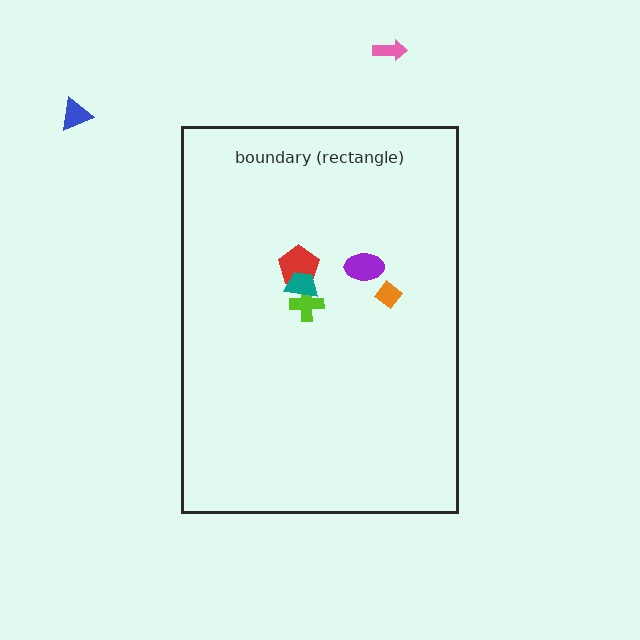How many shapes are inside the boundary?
5 inside, 2 outside.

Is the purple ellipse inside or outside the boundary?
Inside.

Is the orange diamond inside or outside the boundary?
Inside.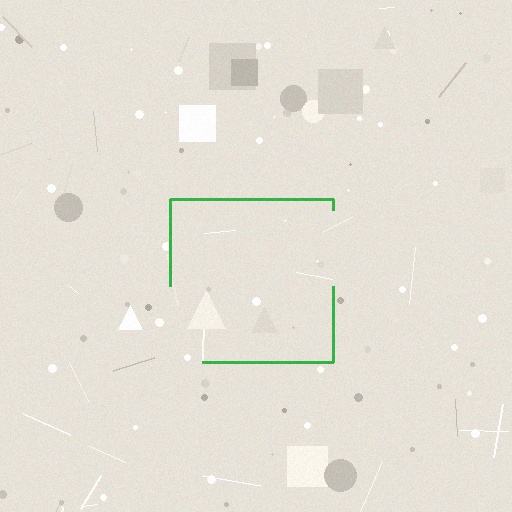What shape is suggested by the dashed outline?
The dashed outline suggests a square.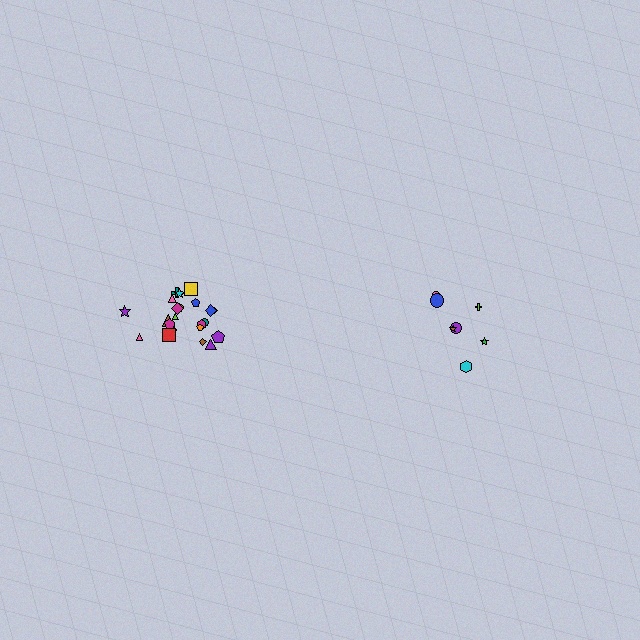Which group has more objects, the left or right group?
The left group.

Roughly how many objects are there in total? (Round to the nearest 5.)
Roughly 30 objects in total.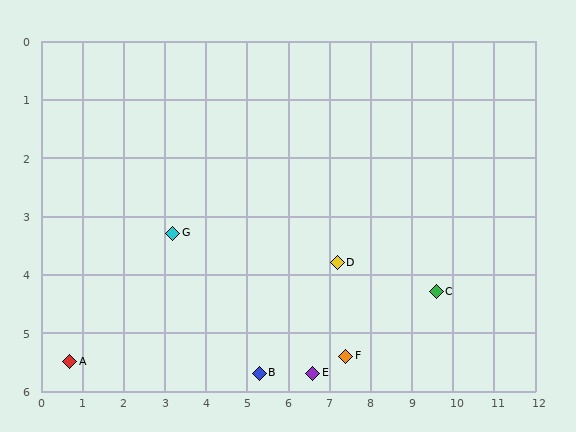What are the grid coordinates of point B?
Point B is at approximately (5.3, 5.7).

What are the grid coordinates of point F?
Point F is at approximately (7.4, 5.4).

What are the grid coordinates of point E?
Point E is at approximately (6.6, 5.7).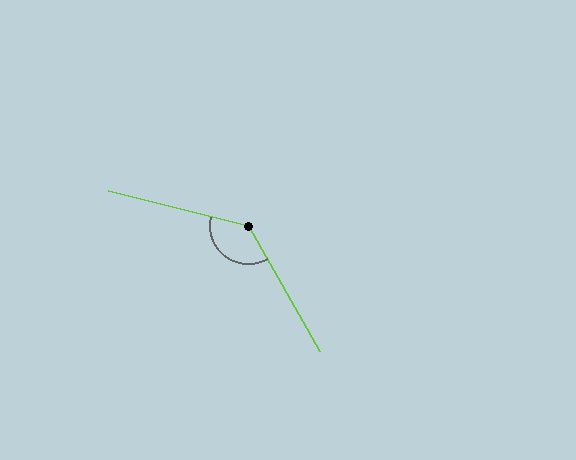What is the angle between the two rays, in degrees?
Approximately 133 degrees.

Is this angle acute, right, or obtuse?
It is obtuse.